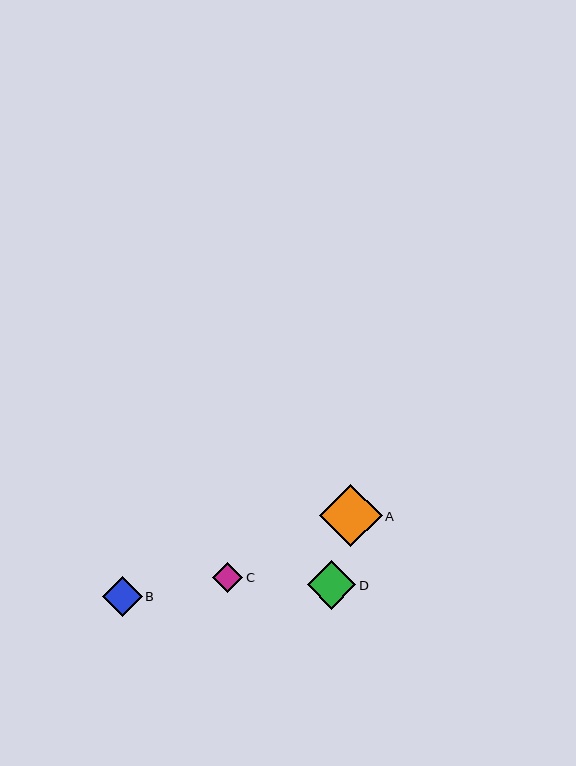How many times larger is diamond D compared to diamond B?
Diamond D is approximately 1.2 times the size of diamond B.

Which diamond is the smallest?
Diamond C is the smallest with a size of approximately 30 pixels.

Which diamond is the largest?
Diamond A is the largest with a size of approximately 62 pixels.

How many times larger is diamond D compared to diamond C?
Diamond D is approximately 1.6 times the size of diamond C.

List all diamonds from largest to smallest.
From largest to smallest: A, D, B, C.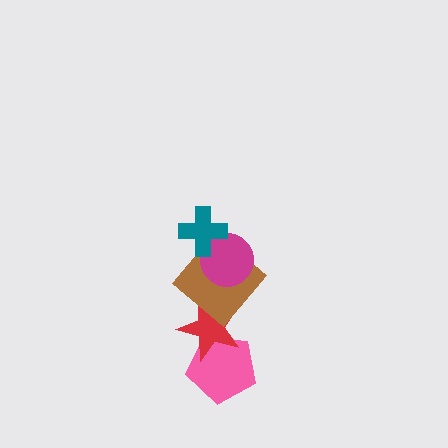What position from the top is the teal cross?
The teal cross is 1st from the top.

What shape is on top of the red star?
The brown diamond is on top of the red star.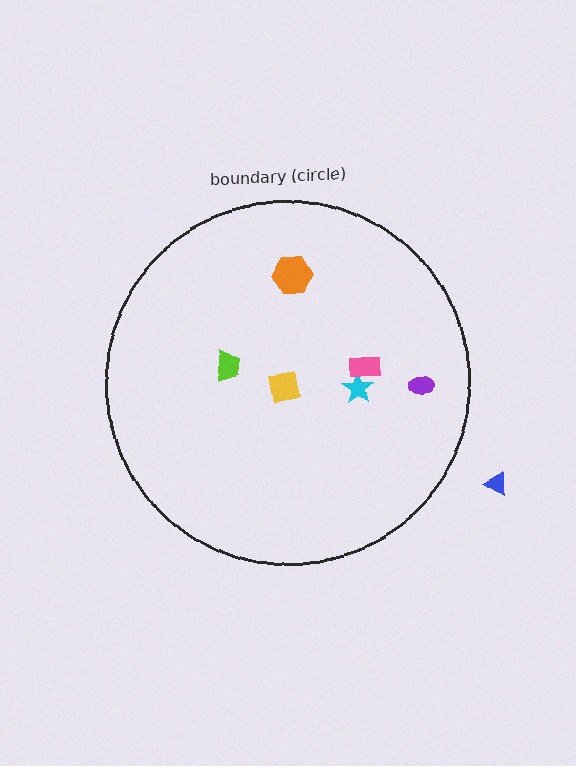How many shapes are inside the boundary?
6 inside, 1 outside.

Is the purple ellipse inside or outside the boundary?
Inside.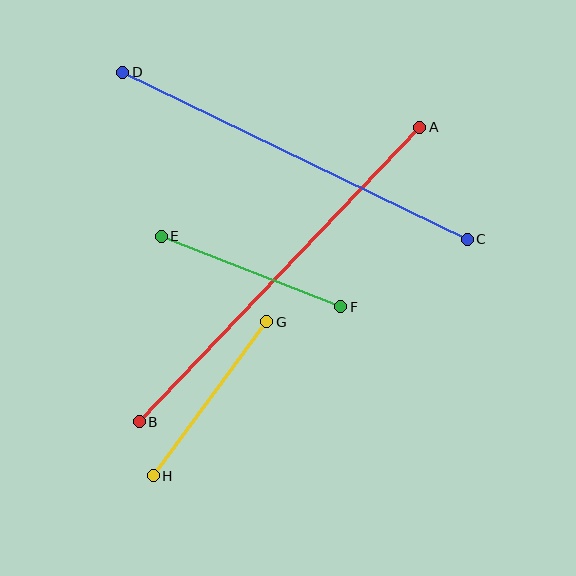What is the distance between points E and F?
The distance is approximately 193 pixels.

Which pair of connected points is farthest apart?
Points A and B are farthest apart.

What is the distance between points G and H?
The distance is approximately 191 pixels.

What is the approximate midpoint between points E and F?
The midpoint is at approximately (251, 271) pixels.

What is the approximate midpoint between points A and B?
The midpoint is at approximately (280, 274) pixels.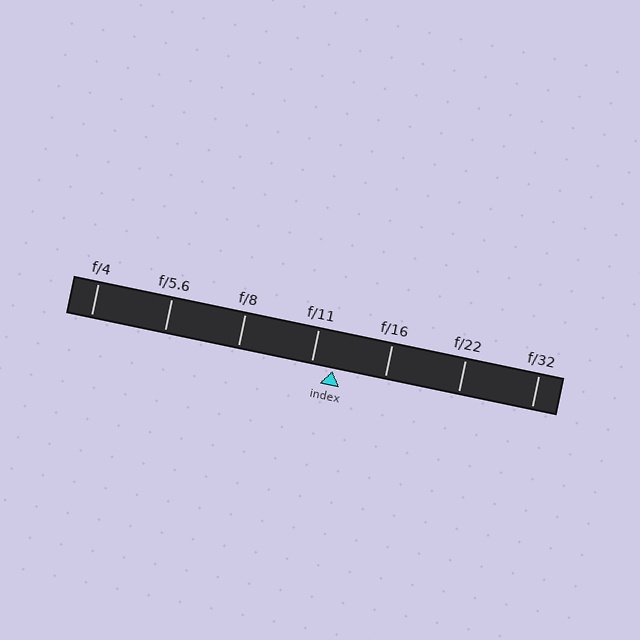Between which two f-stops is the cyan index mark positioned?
The index mark is between f/11 and f/16.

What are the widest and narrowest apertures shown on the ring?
The widest aperture shown is f/4 and the narrowest is f/32.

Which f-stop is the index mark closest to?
The index mark is closest to f/11.